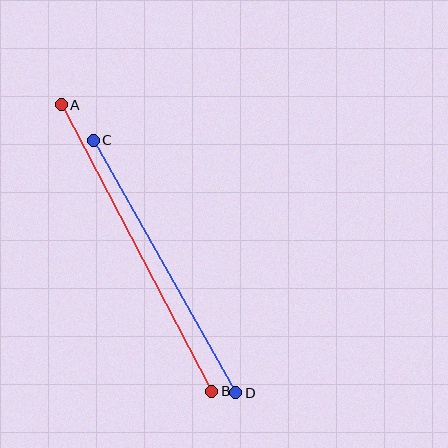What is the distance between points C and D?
The distance is approximately 290 pixels.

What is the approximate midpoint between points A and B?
The midpoint is at approximately (137, 248) pixels.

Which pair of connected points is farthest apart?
Points A and B are farthest apart.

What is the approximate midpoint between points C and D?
The midpoint is at approximately (165, 267) pixels.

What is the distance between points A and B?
The distance is approximately 324 pixels.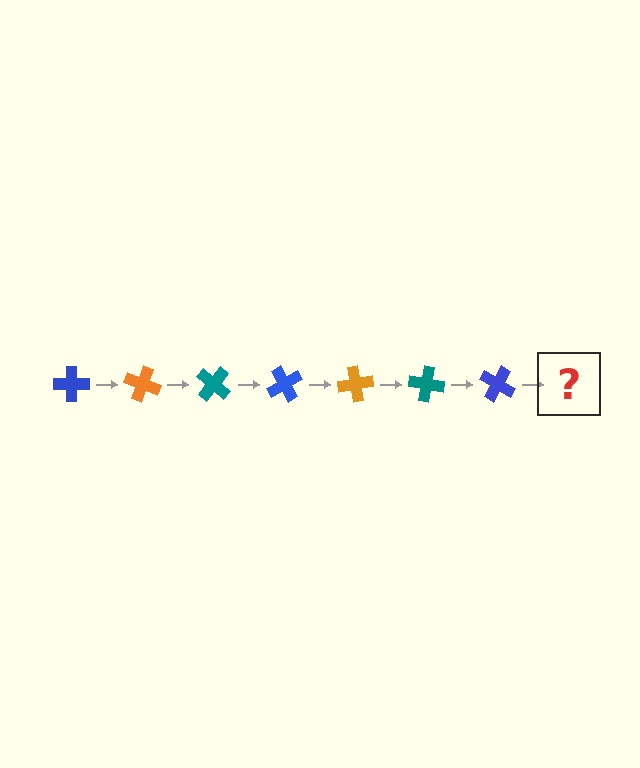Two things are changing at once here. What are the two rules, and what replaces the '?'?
The two rules are that it rotates 20 degrees each step and the color cycles through blue, orange, and teal. The '?' should be an orange cross, rotated 140 degrees from the start.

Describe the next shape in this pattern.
It should be an orange cross, rotated 140 degrees from the start.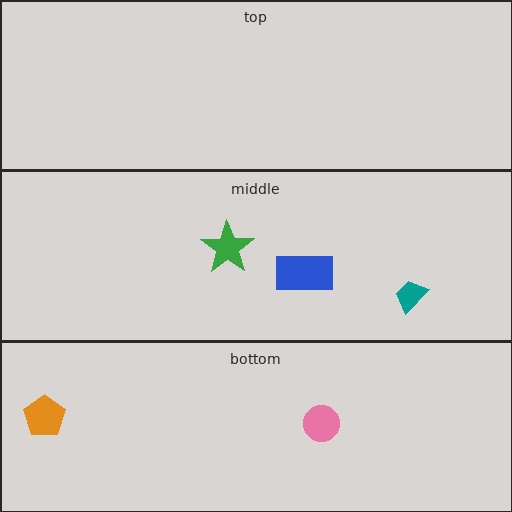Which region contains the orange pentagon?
The bottom region.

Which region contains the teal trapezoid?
The middle region.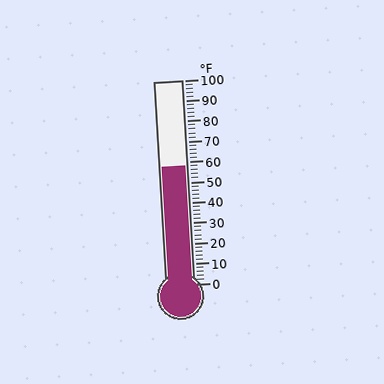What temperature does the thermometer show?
The thermometer shows approximately 58°F.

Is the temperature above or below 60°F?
The temperature is below 60°F.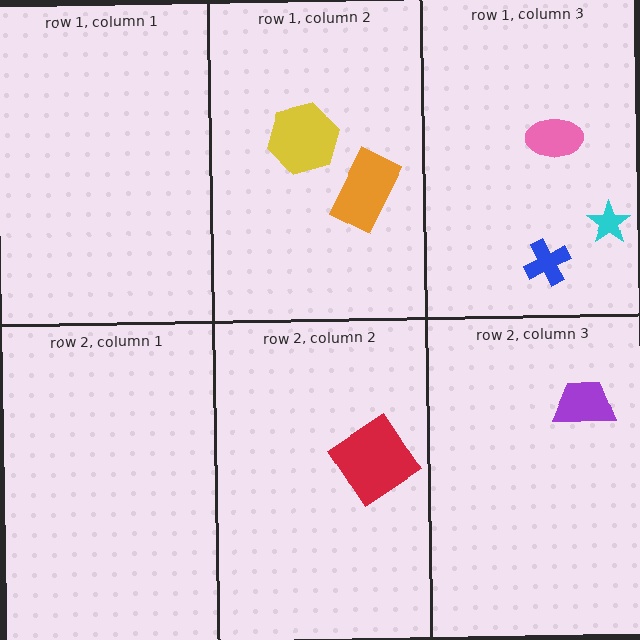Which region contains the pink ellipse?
The row 1, column 3 region.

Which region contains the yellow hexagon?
The row 1, column 2 region.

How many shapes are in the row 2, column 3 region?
1.